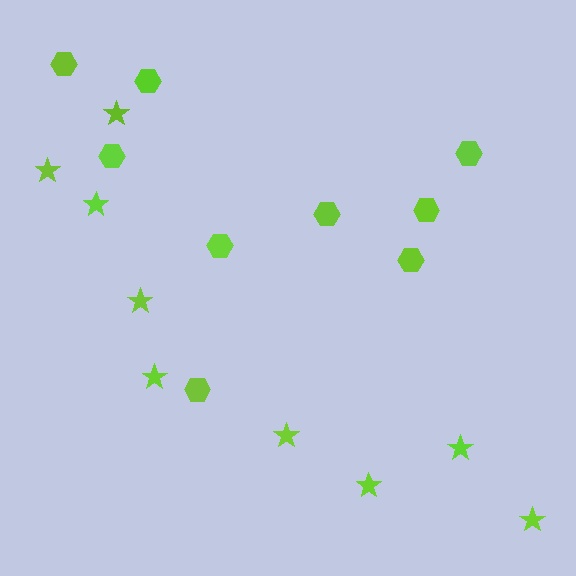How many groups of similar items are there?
There are 2 groups: one group of stars (9) and one group of hexagons (9).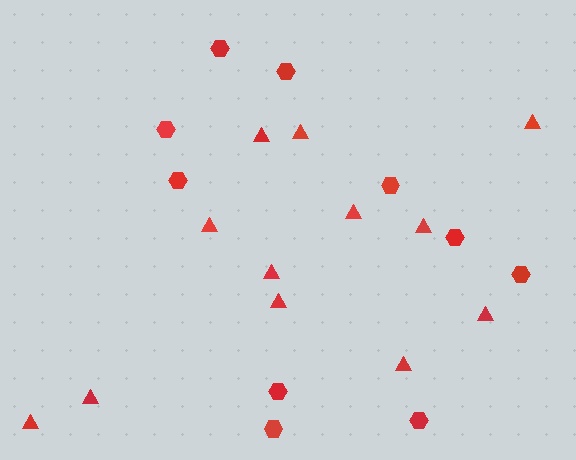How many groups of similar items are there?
There are 2 groups: one group of triangles (12) and one group of hexagons (10).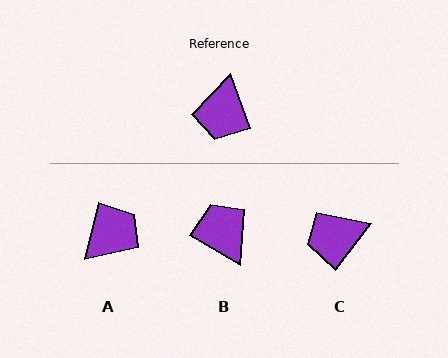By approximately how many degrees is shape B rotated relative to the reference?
Approximately 141 degrees clockwise.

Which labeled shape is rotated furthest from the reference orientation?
A, about 146 degrees away.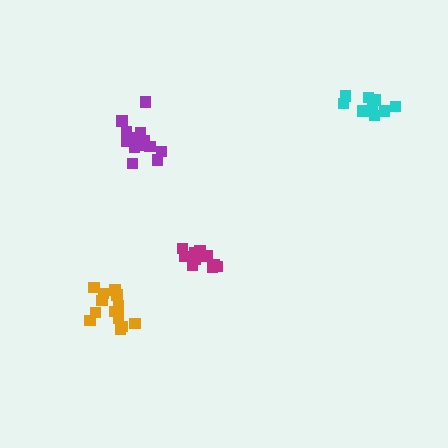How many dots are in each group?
Group 1: 11 dots, Group 2: 12 dots, Group 3: 16 dots, Group 4: 14 dots (53 total).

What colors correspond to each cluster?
The clusters are colored: magenta, cyan, purple, orange.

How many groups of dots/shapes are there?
There are 4 groups.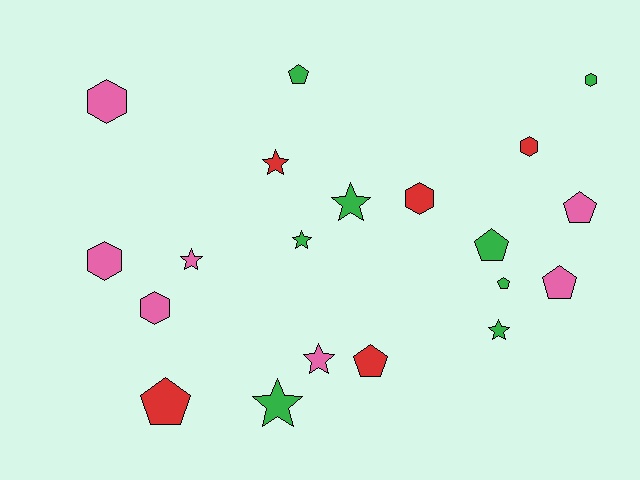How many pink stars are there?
There are 2 pink stars.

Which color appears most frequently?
Green, with 8 objects.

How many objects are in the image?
There are 20 objects.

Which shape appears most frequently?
Star, with 7 objects.